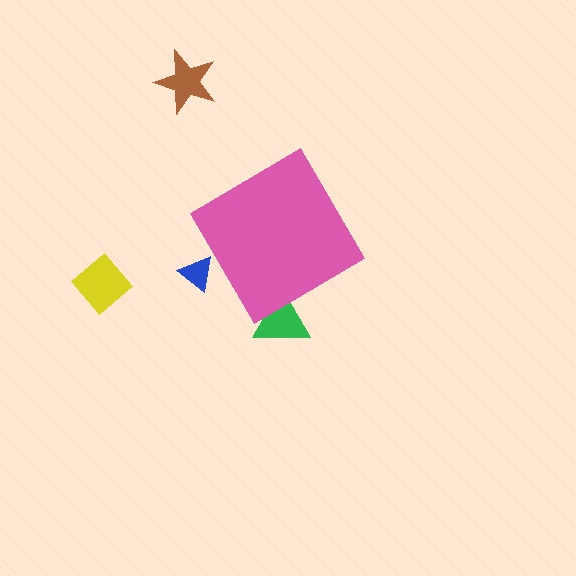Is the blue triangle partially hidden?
Yes, the blue triangle is partially hidden behind the pink diamond.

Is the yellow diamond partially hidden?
No, the yellow diamond is fully visible.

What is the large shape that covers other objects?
A pink diamond.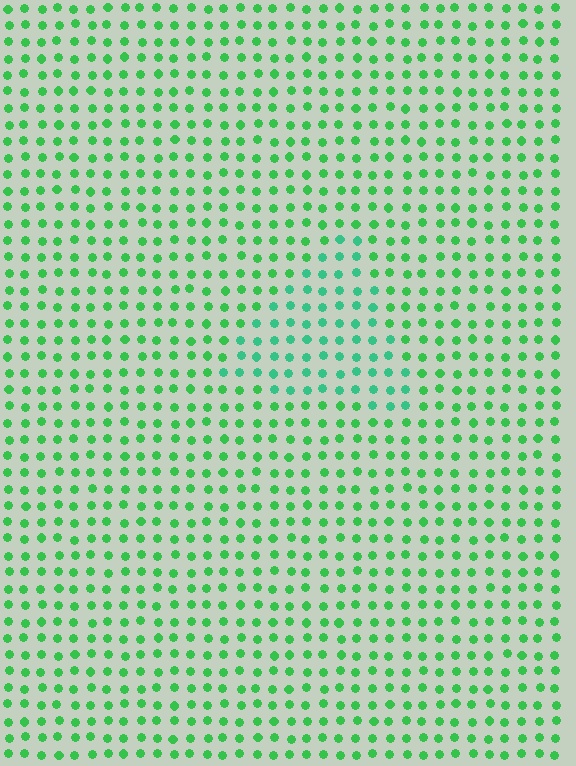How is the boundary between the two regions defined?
The boundary is defined purely by a slight shift in hue (about 26 degrees). Spacing, size, and orientation are identical on both sides.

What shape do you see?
I see a triangle.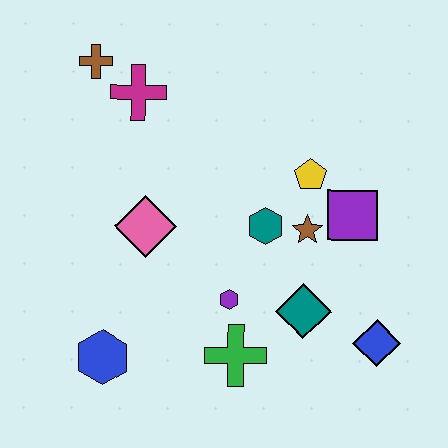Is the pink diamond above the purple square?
No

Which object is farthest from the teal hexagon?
The brown cross is farthest from the teal hexagon.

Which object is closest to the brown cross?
The magenta cross is closest to the brown cross.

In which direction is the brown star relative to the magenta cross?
The brown star is to the right of the magenta cross.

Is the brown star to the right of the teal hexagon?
Yes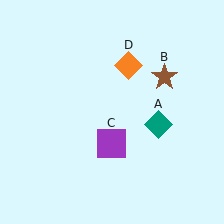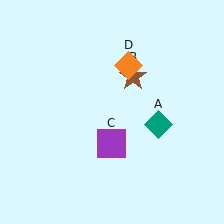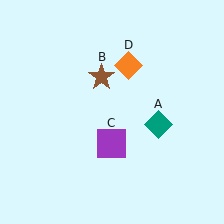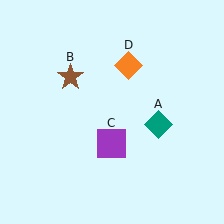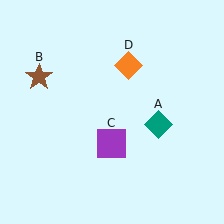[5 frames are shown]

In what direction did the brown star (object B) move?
The brown star (object B) moved left.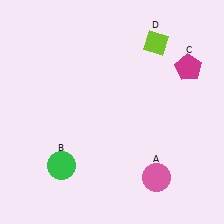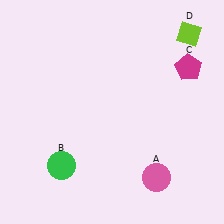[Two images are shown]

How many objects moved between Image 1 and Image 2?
1 object moved between the two images.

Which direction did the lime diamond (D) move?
The lime diamond (D) moved right.